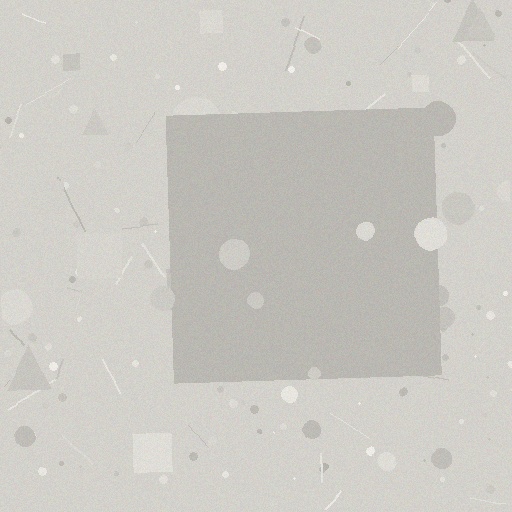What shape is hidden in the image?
A square is hidden in the image.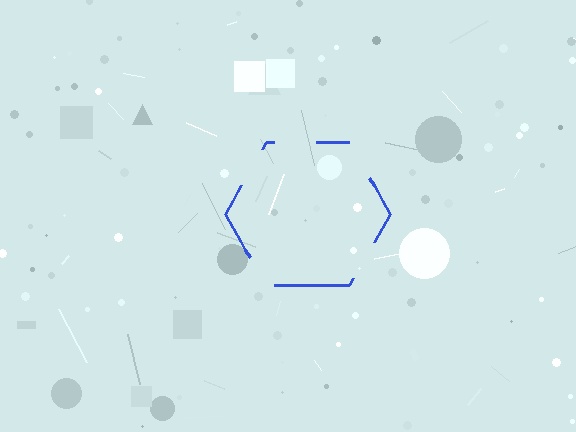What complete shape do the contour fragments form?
The contour fragments form a hexagon.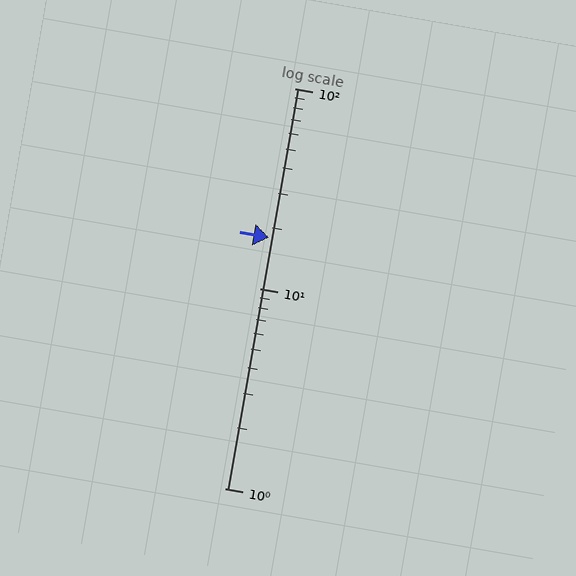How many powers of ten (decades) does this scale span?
The scale spans 2 decades, from 1 to 100.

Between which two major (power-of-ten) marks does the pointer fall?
The pointer is between 10 and 100.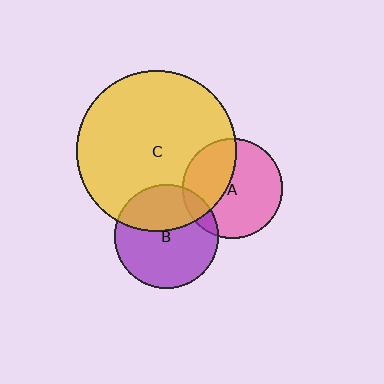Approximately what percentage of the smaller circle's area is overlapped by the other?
Approximately 35%.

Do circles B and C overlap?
Yes.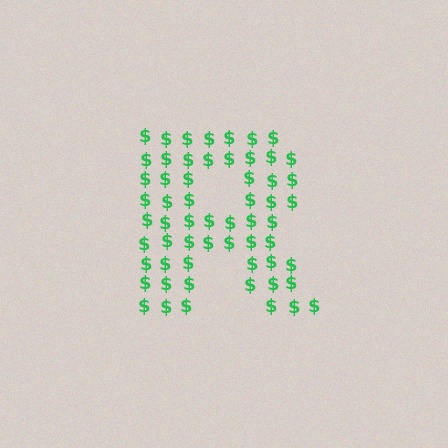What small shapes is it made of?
It is made of small dollar signs.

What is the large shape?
The large shape is the letter R.